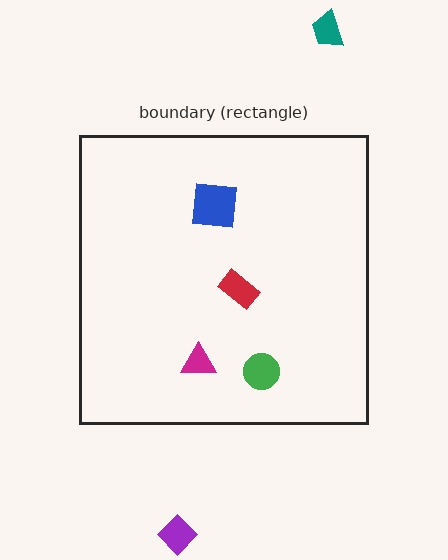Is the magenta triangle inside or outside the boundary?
Inside.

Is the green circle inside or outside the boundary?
Inside.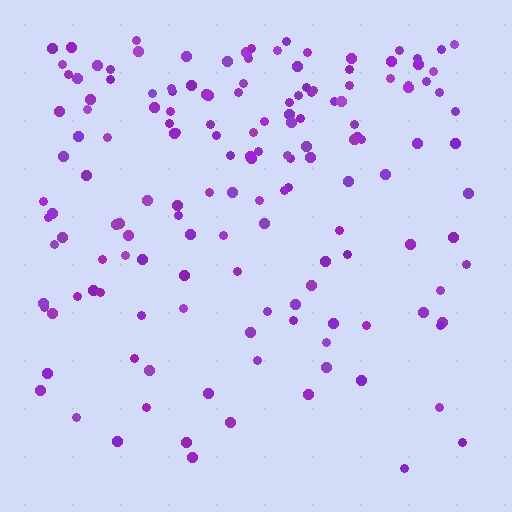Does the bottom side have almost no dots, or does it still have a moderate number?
Still a moderate number, just noticeably fewer than the top.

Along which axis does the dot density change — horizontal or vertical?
Vertical.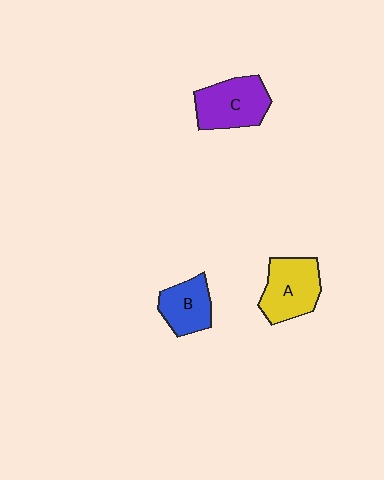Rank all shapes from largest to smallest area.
From largest to smallest: C (purple), A (yellow), B (blue).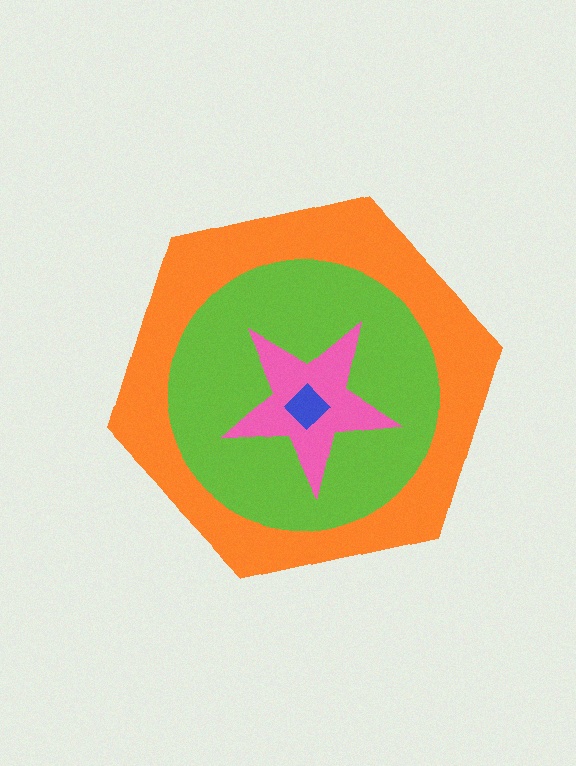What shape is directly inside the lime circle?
The pink star.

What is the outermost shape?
The orange hexagon.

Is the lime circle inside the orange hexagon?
Yes.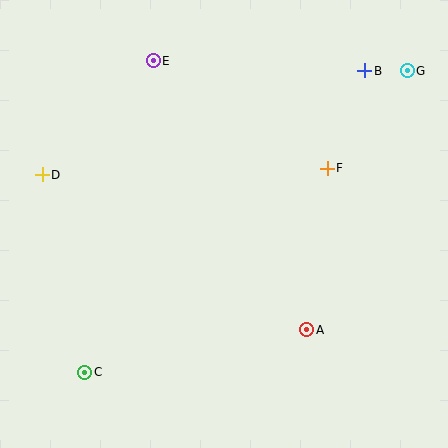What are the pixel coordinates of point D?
Point D is at (42, 175).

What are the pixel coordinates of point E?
Point E is at (153, 61).